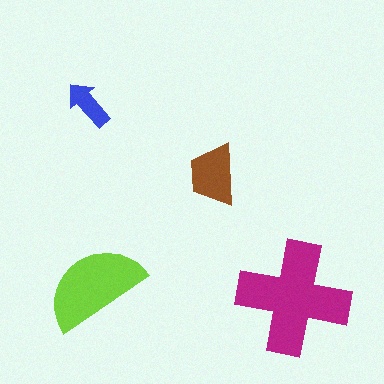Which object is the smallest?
The blue arrow.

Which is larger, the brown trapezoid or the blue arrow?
The brown trapezoid.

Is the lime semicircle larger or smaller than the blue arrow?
Larger.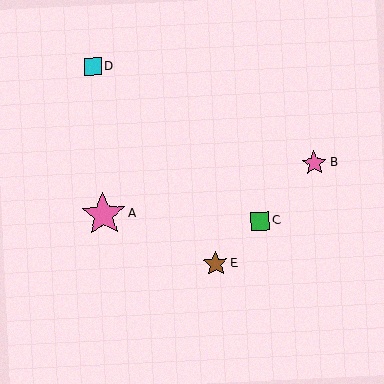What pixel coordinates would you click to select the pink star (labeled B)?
Click at (314, 163) to select the pink star B.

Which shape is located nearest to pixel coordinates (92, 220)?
The pink star (labeled A) at (104, 215) is nearest to that location.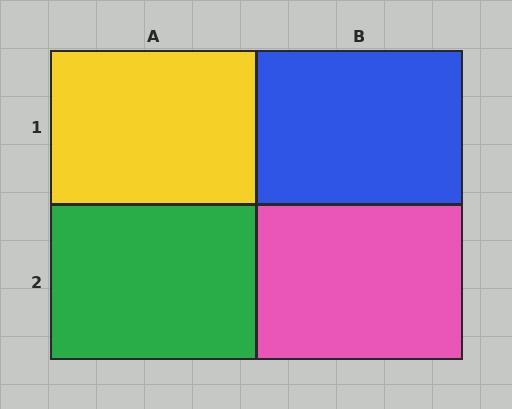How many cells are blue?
1 cell is blue.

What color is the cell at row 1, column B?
Blue.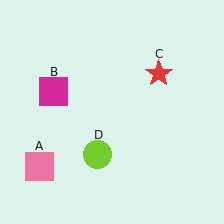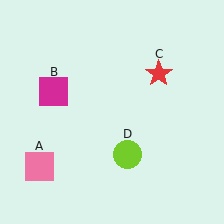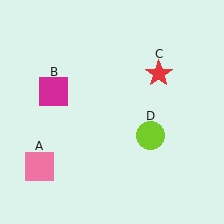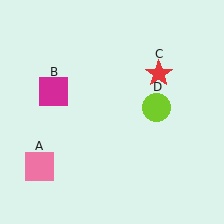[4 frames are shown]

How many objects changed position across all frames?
1 object changed position: lime circle (object D).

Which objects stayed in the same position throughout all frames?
Pink square (object A) and magenta square (object B) and red star (object C) remained stationary.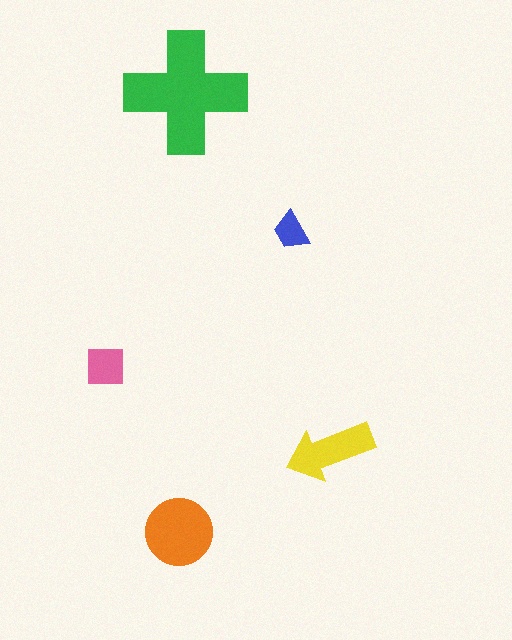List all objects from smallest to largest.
The blue trapezoid, the pink square, the yellow arrow, the orange circle, the green cross.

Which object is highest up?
The green cross is topmost.